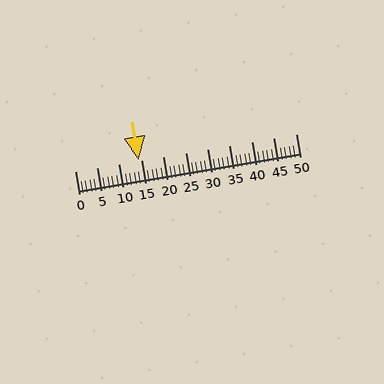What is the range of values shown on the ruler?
The ruler shows values from 0 to 50.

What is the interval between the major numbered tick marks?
The major tick marks are spaced 5 units apart.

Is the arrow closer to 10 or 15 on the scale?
The arrow is closer to 15.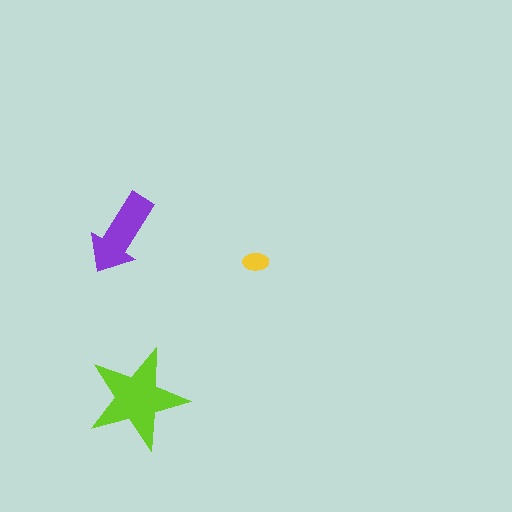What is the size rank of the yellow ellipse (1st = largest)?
3rd.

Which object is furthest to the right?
The yellow ellipse is rightmost.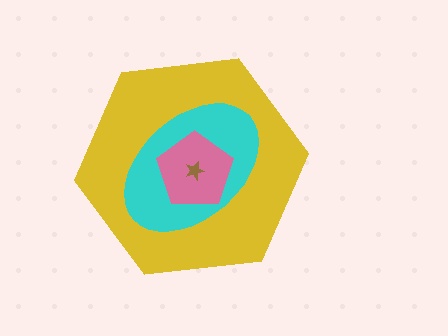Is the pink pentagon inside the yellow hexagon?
Yes.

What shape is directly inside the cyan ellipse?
The pink pentagon.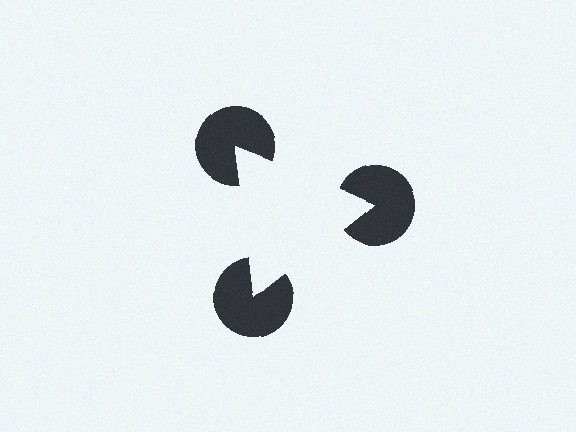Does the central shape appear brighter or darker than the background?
It typically appears slightly brighter than the background, even though no actual brightness change is drawn.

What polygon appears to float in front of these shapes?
An illusory triangle — its edges are inferred from the aligned wedge cuts in the pac-man discs, not physically drawn.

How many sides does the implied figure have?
3 sides.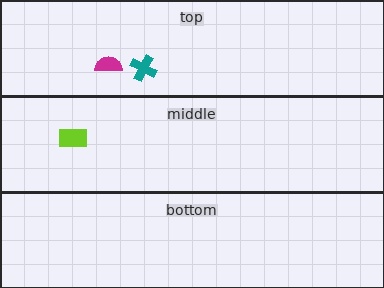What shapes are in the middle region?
The lime rectangle.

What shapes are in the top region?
The teal cross, the magenta semicircle.